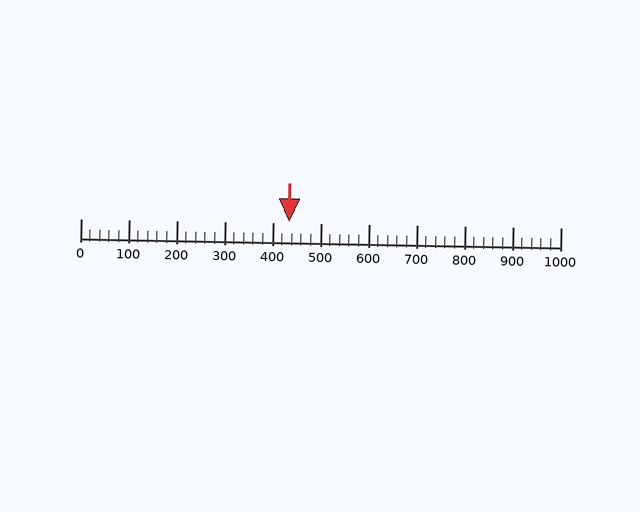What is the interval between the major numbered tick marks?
The major tick marks are spaced 100 units apart.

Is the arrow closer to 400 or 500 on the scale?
The arrow is closer to 400.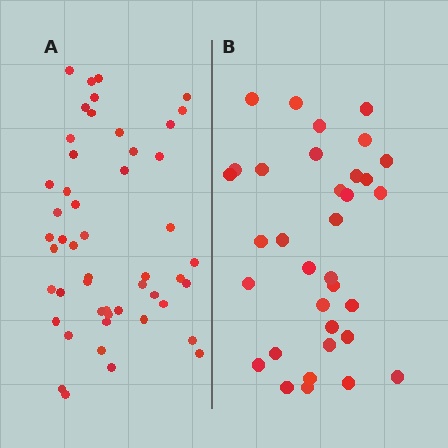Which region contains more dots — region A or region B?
Region A (the left region) has more dots.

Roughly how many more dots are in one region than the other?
Region A has approximately 15 more dots than region B.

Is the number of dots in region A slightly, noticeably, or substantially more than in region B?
Region A has substantially more. The ratio is roughly 1.5 to 1.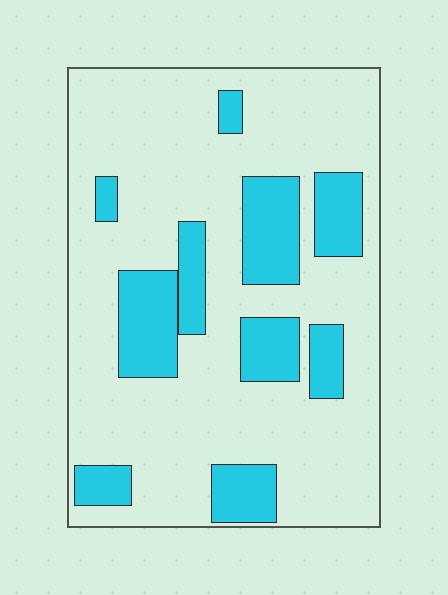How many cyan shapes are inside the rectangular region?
10.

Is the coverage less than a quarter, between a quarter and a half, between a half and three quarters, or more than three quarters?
Less than a quarter.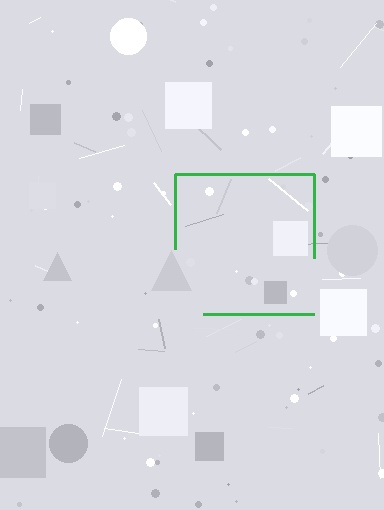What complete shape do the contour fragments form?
The contour fragments form a square.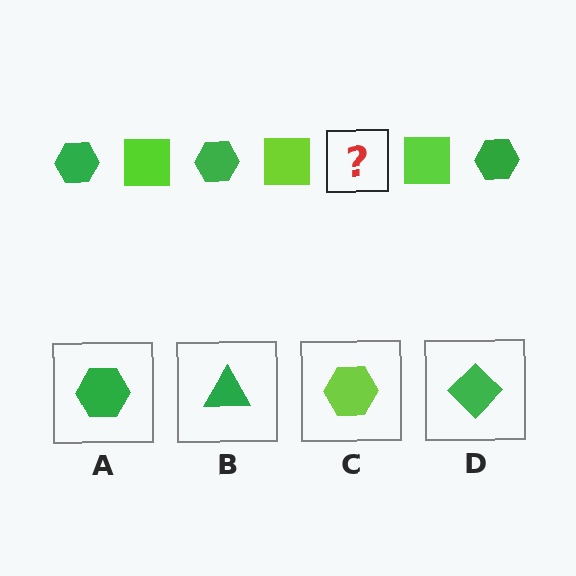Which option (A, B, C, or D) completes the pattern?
A.